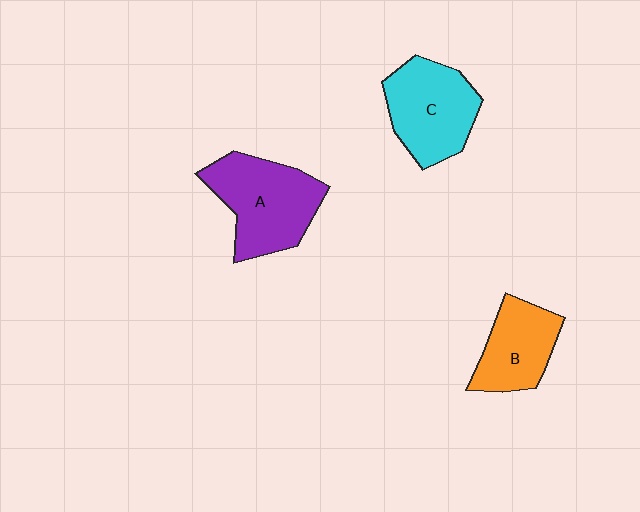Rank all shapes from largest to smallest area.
From largest to smallest: A (purple), C (cyan), B (orange).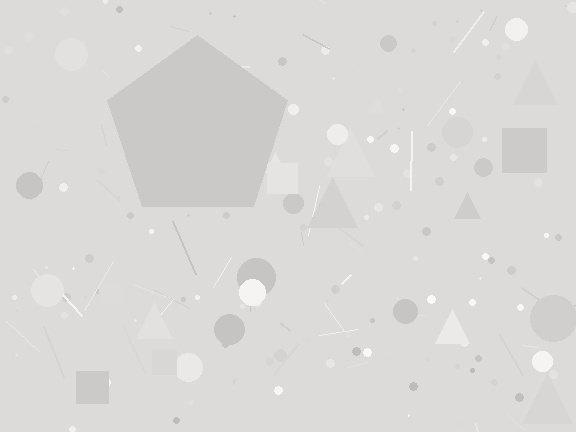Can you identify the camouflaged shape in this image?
The camouflaged shape is a pentagon.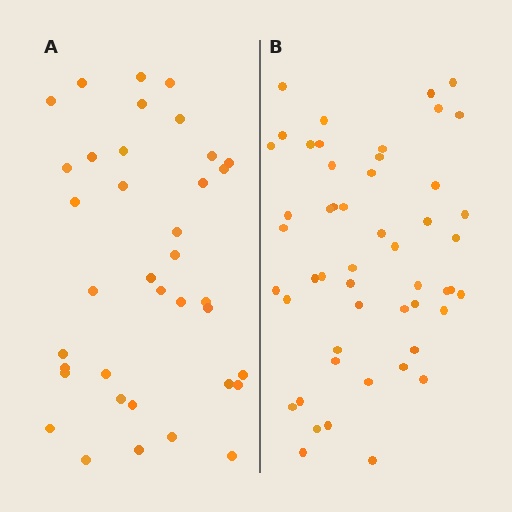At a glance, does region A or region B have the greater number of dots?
Region B (the right region) has more dots.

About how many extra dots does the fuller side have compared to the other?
Region B has approximately 15 more dots than region A.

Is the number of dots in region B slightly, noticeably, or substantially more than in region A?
Region B has noticeably more, but not dramatically so. The ratio is roughly 1.4 to 1.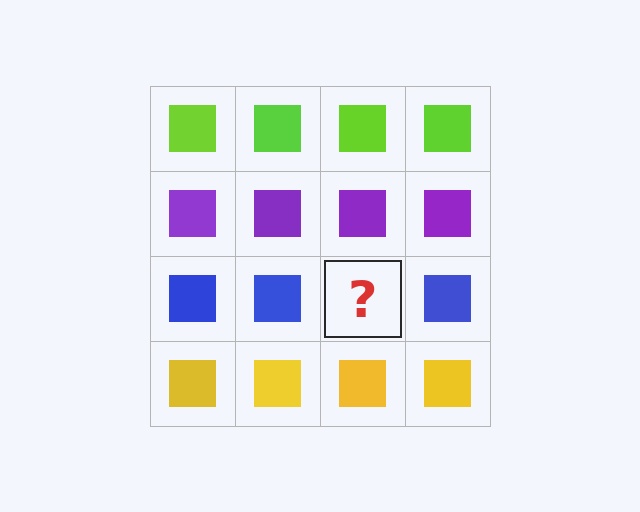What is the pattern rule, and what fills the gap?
The rule is that each row has a consistent color. The gap should be filled with a blue square.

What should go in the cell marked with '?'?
The missing cell should contain a blue square.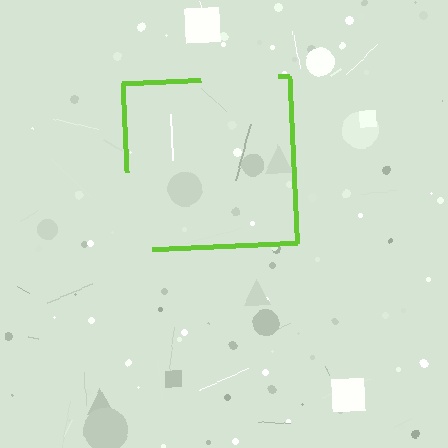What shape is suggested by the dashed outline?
The dashed outline suggests a square.